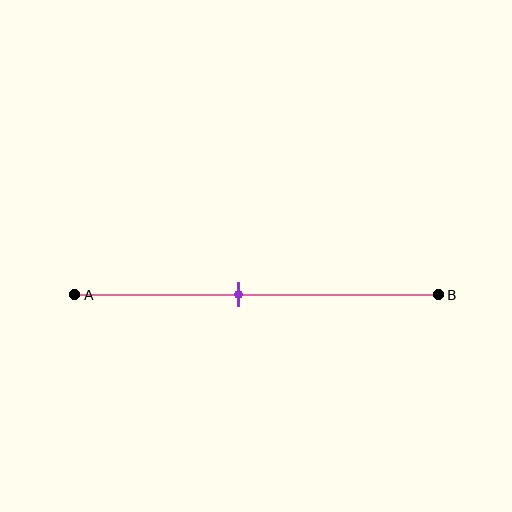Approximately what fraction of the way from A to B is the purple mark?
The purple mark is approximately 45% of the way from A to B.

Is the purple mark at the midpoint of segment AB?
No, the mark is at about 45% from A, not at the 50% midpoint.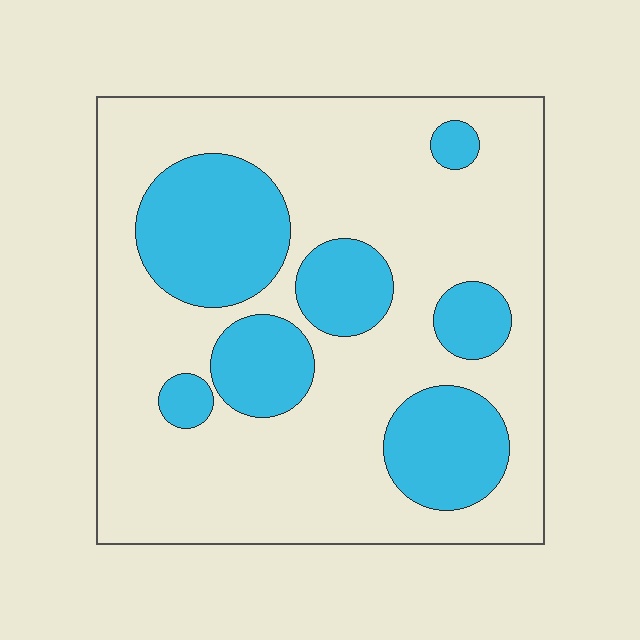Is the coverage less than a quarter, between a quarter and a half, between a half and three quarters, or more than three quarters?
Between a quarter and a half.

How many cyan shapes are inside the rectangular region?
7.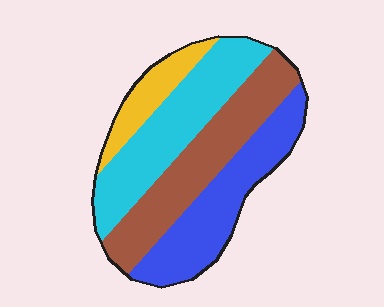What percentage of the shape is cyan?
Cyan takes up between a sixth and a third of the shape.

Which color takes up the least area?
Yellow, at roughly 10%.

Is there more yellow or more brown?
Brown.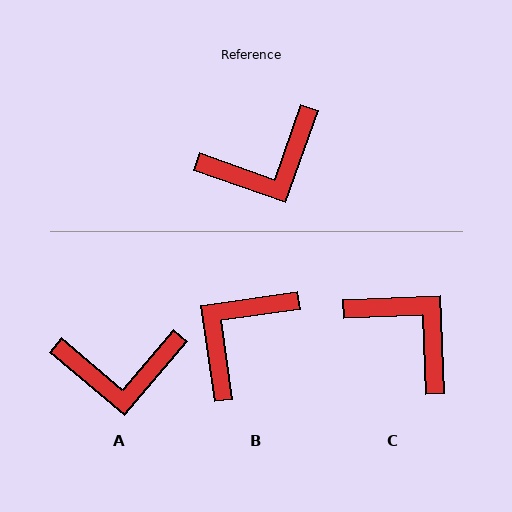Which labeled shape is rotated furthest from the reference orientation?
B, about 152 degrees away.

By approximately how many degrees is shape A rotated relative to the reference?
Approximately 21 degrees clockwise.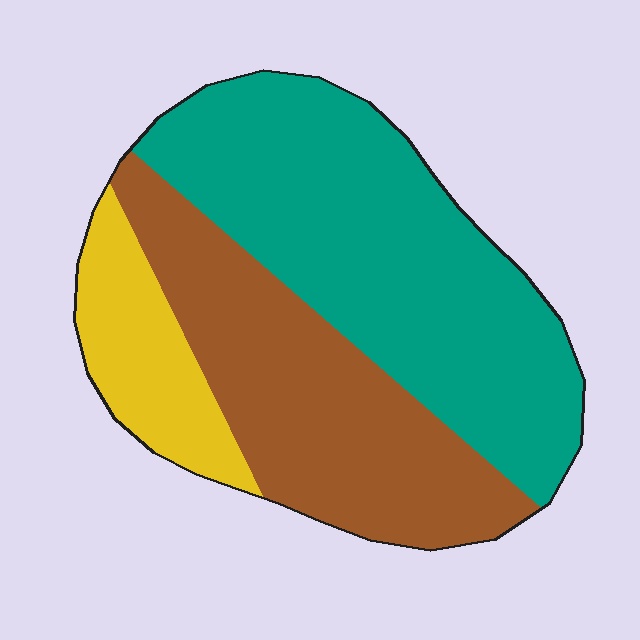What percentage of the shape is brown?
Brown takes up about three eighths (3/8) of the shape.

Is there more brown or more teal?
Teal.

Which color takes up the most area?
Teal, at roughly 50%.